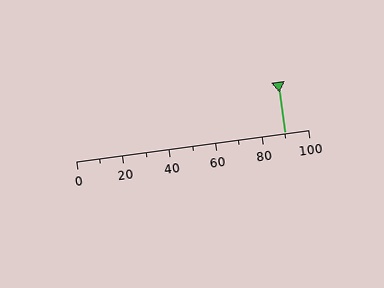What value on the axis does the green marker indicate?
The marker indicates approximately 90.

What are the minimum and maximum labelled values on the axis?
The axis runs from 0 to 100.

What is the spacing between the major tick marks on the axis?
The major ticks are spaced 20 apart.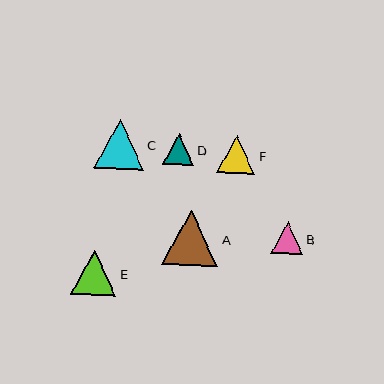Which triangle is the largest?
Triangle A is the largest with a size of approximately 56 pixels.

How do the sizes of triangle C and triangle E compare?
Triangle C and triangle E are approximately the same size.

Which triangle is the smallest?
Triangle D is the smallest with a size of approximately 31 pixels.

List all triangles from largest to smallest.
From largest to smallest: A, C, E, F, B, D.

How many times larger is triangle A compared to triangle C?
Triangle A is approximately 1.1 times the size of triangle C.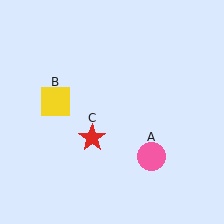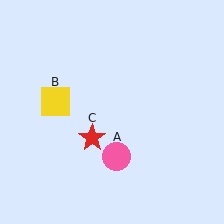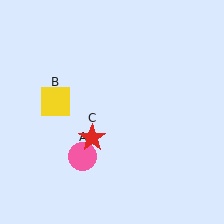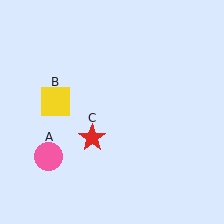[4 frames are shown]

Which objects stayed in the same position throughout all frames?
Yellow square (object B) and red star (object C) remained stationary.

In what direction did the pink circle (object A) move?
The pink circle (object A) moved left.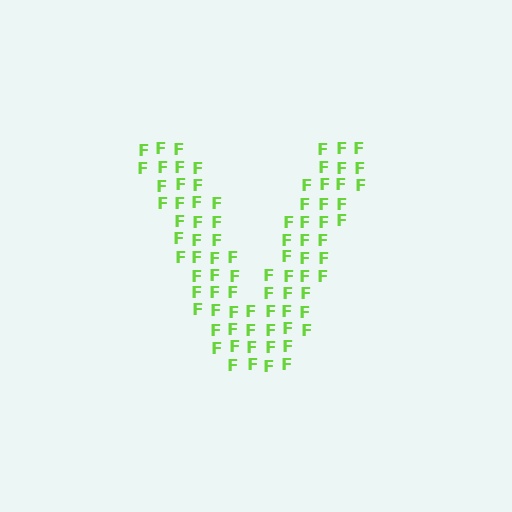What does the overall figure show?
The overall figure shows the letter V.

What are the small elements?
The small elements are letter F's.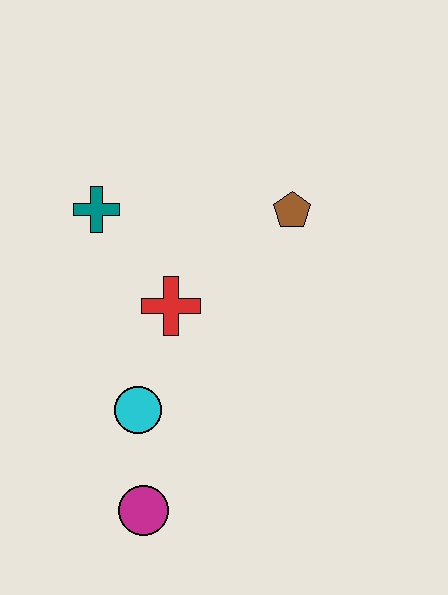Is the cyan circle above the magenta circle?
Yes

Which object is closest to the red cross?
The cyan circle is closest to the red cross.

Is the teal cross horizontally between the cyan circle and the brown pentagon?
No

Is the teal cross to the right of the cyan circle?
No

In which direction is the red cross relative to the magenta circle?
The red cross is above the magenta circle.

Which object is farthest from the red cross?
The magenta circle is farthest from the red cross.